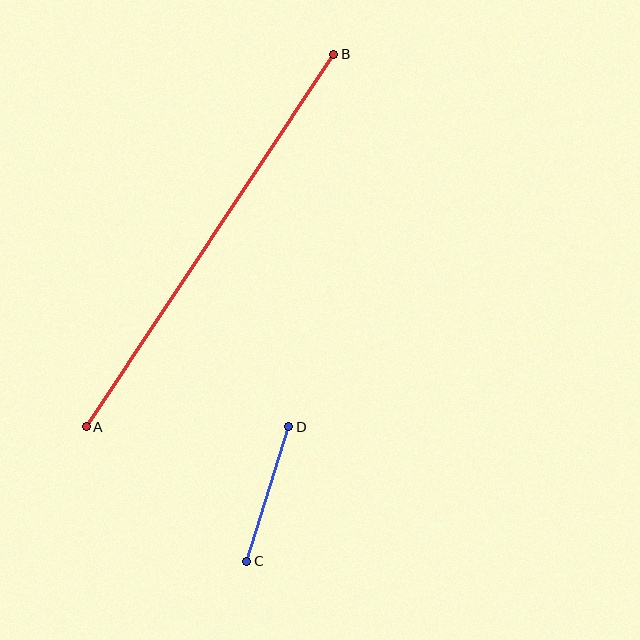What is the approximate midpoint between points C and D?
The midpoint is at approximately (268, 494) pixels.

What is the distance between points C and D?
The distance is approximately 141 pixels.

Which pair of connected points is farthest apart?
Points A and B are farthest apart.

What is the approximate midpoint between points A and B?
The midpoint is at approximately (210, 240) pixels.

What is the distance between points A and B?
The distance is approximately 447 pixels.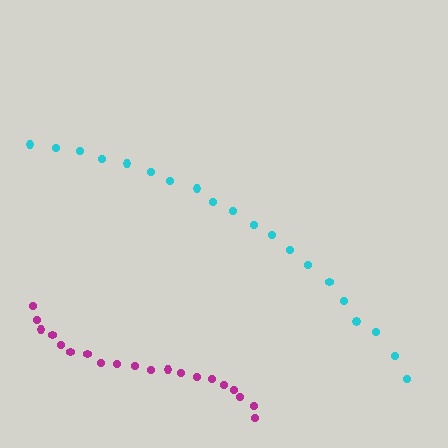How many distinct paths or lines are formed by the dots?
There are 2 distinct paths.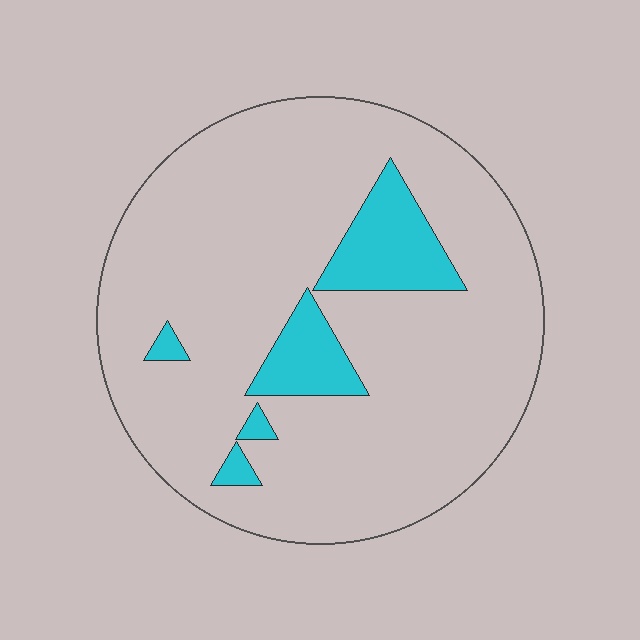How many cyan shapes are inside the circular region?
5.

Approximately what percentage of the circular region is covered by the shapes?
Approximately 15%.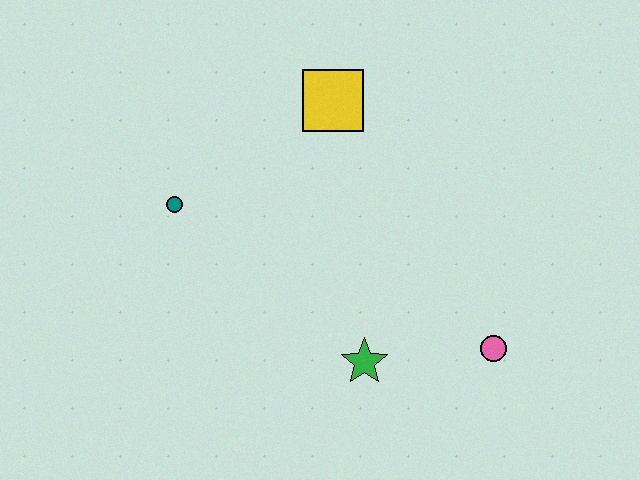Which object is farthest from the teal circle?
The pink circle is farthest from the teal circle.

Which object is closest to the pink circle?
The green star is closest to the pink circle.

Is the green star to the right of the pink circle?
No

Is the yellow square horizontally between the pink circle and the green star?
No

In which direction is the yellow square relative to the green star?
The yellow square is above the green star.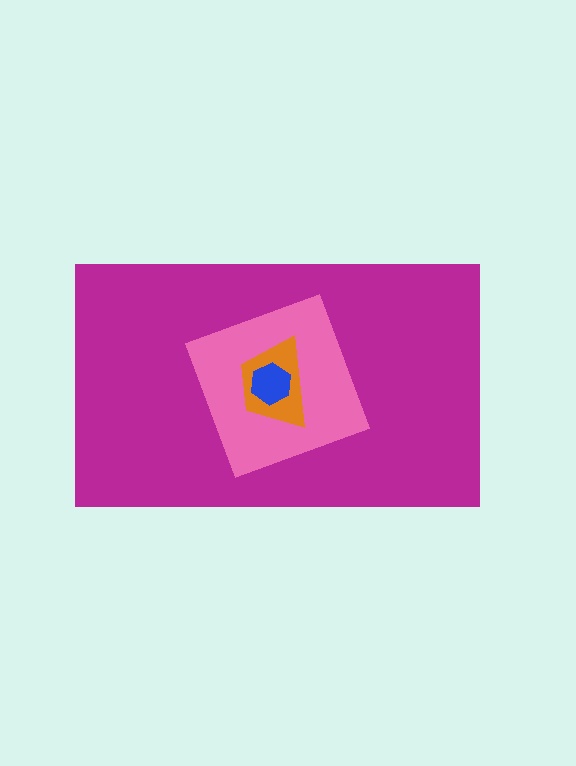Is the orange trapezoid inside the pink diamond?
Yes.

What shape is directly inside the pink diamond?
The orange trapezoid.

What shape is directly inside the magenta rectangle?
The pink diamond.